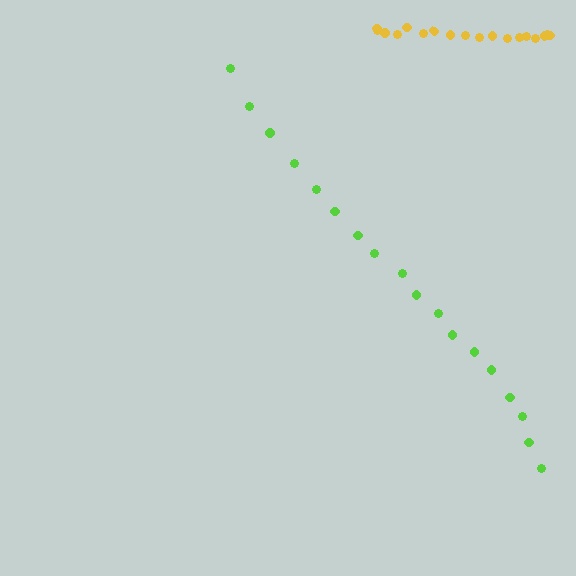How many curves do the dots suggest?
There are 2 distinct paths.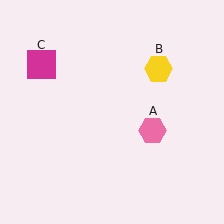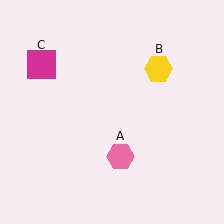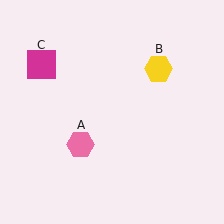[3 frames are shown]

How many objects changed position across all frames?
1 object changed position: pink hexagon (object A).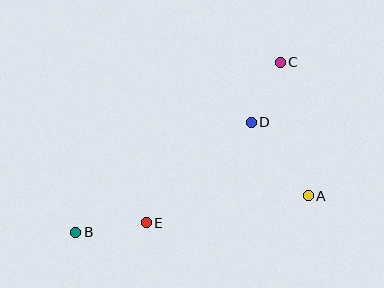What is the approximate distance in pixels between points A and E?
The distance between A and E is approximately 164 pixels.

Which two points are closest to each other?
Points C and D are closest to each other.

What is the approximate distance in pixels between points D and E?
The distance between D and E is approximately 145 pixels.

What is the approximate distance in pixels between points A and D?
The distance between A and D is approximately 93 pixels.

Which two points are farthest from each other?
Points B and C are farthest from each other.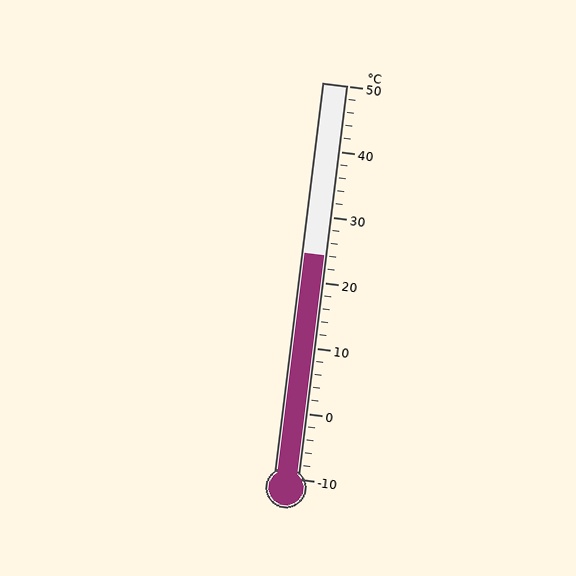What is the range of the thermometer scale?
The thermometer scale ranges from -10°C to 50°C.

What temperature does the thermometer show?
The thermometer shows approximately 24°C.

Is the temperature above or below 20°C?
The temperature is above 20°C.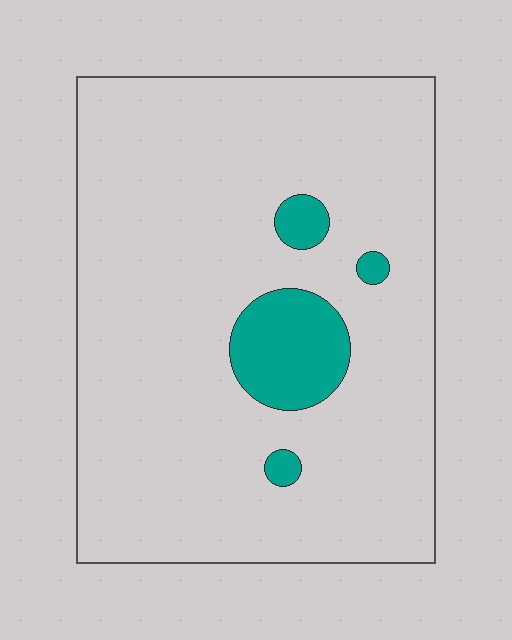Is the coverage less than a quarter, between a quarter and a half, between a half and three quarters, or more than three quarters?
Less than a quarter.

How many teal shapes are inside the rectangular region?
4.